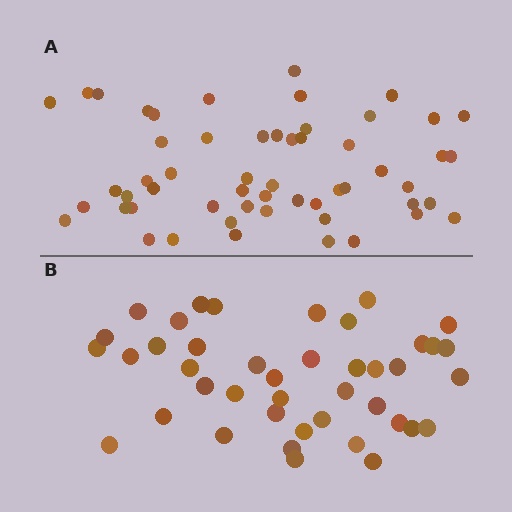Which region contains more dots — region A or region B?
Region A (the top region) has more dots.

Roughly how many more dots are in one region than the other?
Region A has approximately 15 more dots than region B.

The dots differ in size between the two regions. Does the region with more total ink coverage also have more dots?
No. Region B has more total ink coverage because its dots are larger, but region A actually contains more individual dots. Total area can be misleading — the number of items is what matters here.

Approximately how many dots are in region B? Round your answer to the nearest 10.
About 40 dots. (The exact count is 42, which rounds to 40.)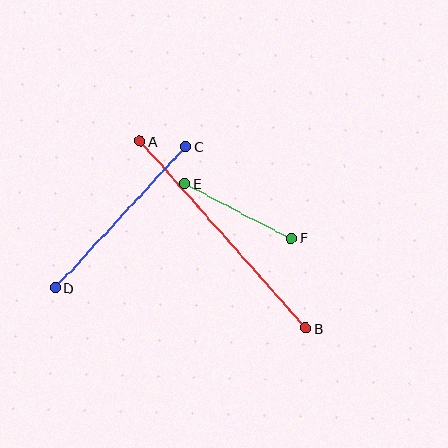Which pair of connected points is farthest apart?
Points A and B are farthest apart.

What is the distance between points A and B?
The distance is approximately 250 pixels.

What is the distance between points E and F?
The distance is approximately 120 pixels.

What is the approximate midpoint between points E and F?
The midpoint is at approximately (238, 211) pixels.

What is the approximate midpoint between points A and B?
The midpoint is at approximately (223, 235) pixels.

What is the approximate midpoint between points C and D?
The midpoint is at approximately (121, 217) pixels.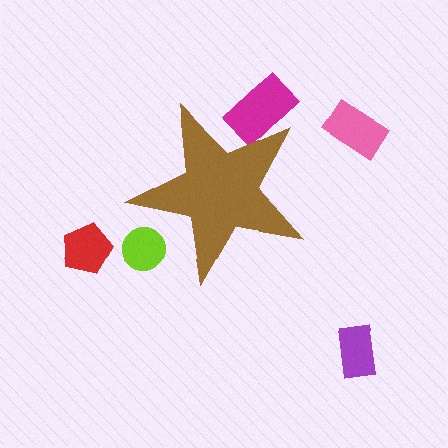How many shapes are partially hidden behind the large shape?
2 shapes are partially hidden.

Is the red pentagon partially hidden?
No, the red pentagon is fully visible.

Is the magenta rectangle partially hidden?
Yes, the magenta rectangle is partially hidden behind the brown star.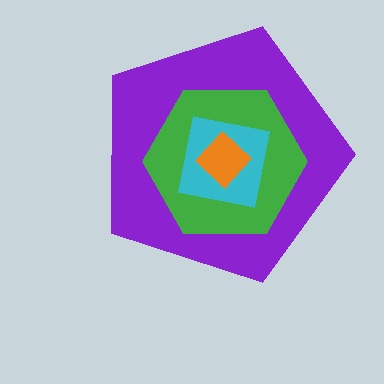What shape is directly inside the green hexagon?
The cyan square.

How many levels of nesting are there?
4.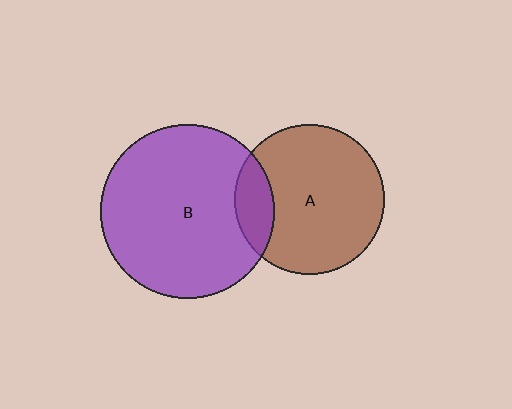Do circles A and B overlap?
Yes.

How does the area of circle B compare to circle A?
Approximately 1.3 times.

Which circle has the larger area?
Circle B (purple).